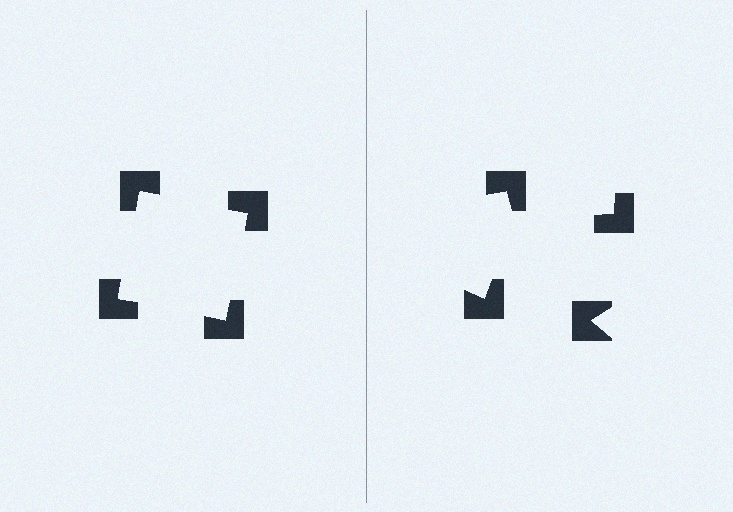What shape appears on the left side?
An illusory square.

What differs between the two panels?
The notched squares are positioned identically on both sides; only the wedge orientations differ. On the left they align to a square; on the right they are misaligned.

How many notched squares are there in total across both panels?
8 — 4 on each side.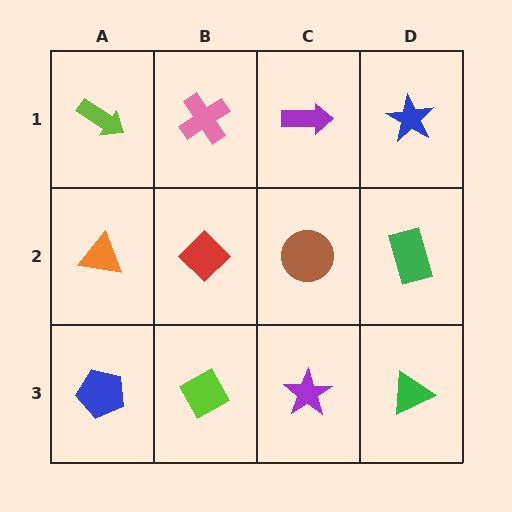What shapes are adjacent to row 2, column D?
A blue star (row 1, column D), a green triangle (row 3, column D), a brown circle (row 2, column C).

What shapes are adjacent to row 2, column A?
A lime arrow (row 1, column A), a blue pentagon (row 3, column A), a red diamond (row 2, column B).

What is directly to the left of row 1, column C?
A pink cross.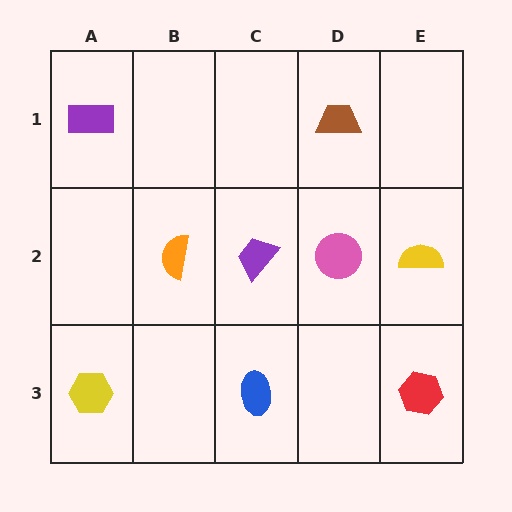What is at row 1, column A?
A purple rectangle.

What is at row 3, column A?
A yellow hexagon.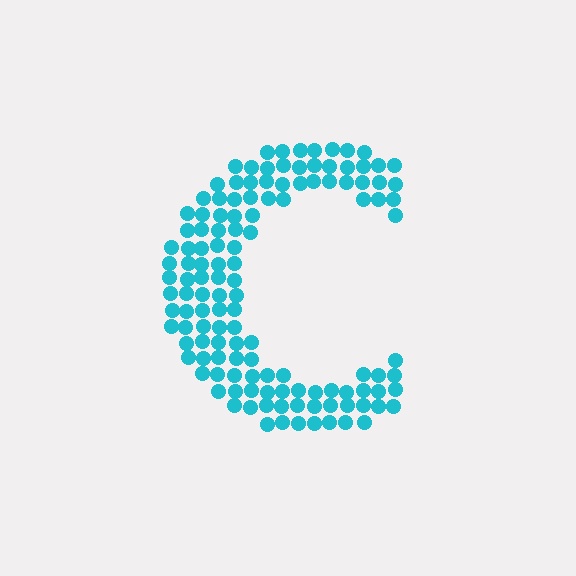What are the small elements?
The small elements are circles.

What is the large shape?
The large shape is the letter C.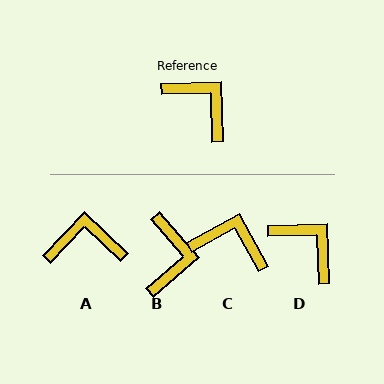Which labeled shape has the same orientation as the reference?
D.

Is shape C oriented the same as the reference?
No, it is off by about 27 degrees.